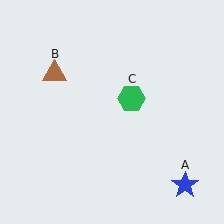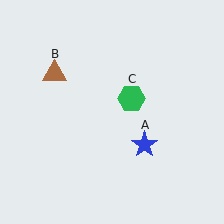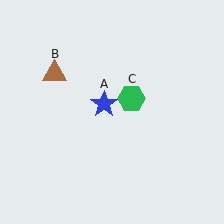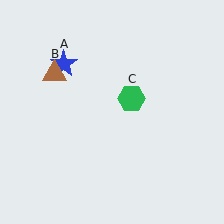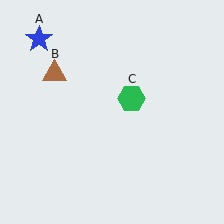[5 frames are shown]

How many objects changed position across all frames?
1 object changed position: blue star (object A).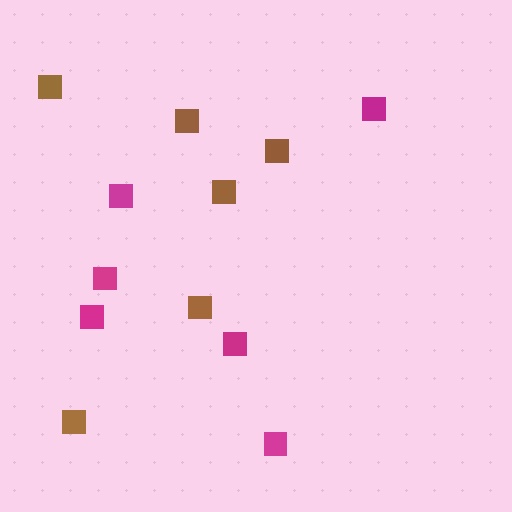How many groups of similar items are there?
There are 2 groups: one group of magenta squares (6) and one group of brown squares (6).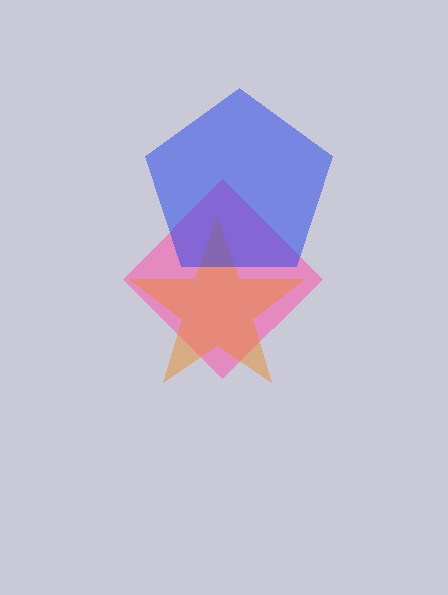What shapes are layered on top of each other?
The layered shapes are: a pink diamond, an orange star, a blue pentagon.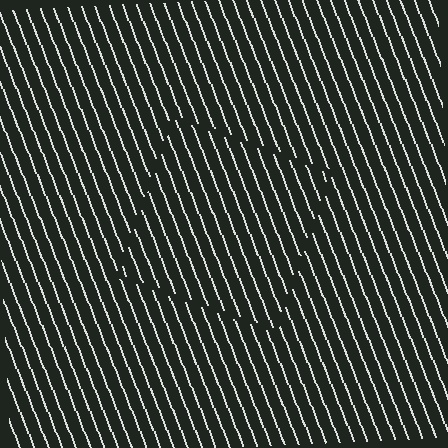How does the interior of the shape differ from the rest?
The interior of the shape contains the same grating, shifted by half a period — the contour is defined by the phase discontinuity where line-ends from the inner and outer gratings abut.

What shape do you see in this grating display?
An illusory square. The interior of the shape contains the same grating, shifted by half a period — the contour is defined by the phase discontinuity where line-ends from the inner and outer gratings abut.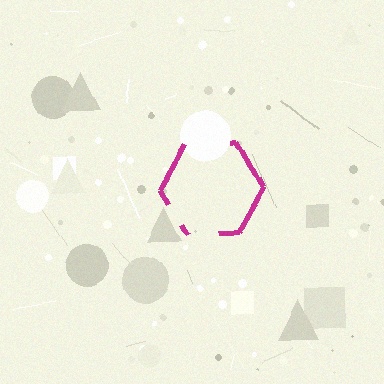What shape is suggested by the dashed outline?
The dashed outline suggests a hexagon.